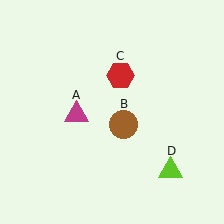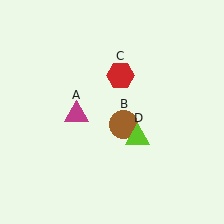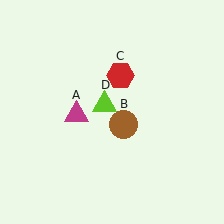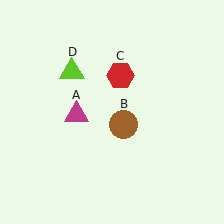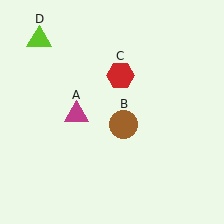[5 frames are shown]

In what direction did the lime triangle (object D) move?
The lime triangle (object D) moved up and to the left.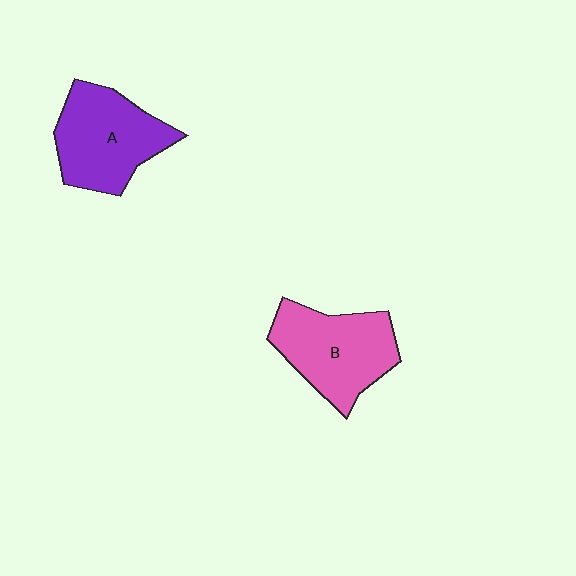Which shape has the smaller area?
Shape A (purple).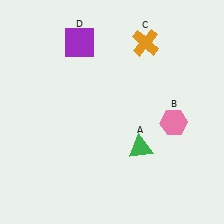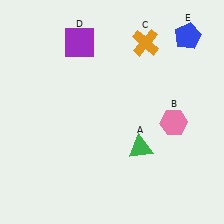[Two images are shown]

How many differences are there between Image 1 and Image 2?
There is 1 difference between the two images.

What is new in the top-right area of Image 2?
A blue pentagon (E) was added in the top-right area of Image 2.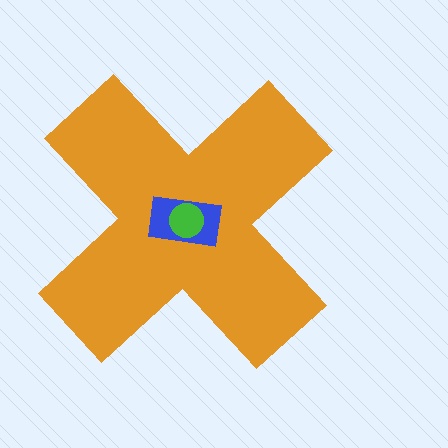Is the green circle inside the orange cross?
Yes.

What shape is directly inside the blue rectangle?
The green circle.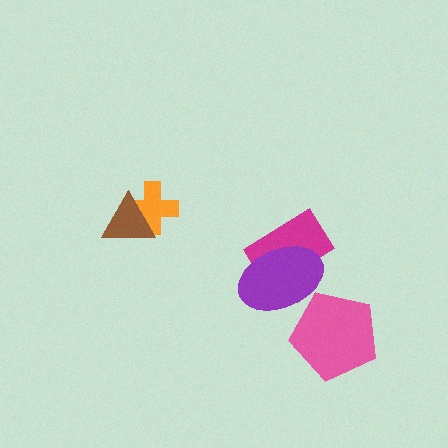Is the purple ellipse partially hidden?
No, no other shape covers it.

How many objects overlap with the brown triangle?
1 object overlaps with the brown triangle.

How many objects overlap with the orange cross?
1 object overlaps with the orange cross.